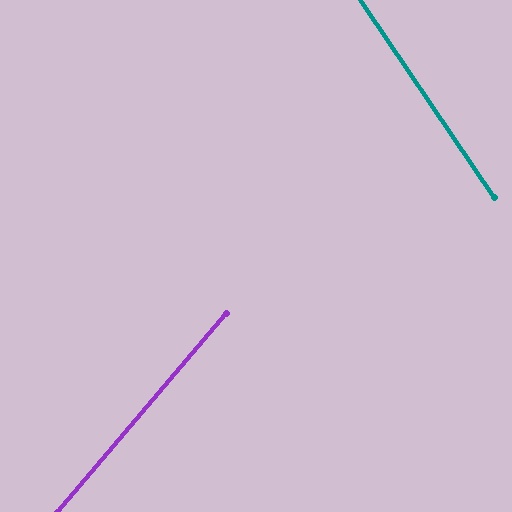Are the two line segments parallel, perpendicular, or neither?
Neither parallel nor perpendicular — they differ by about 74°.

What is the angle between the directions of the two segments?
Approximately 74 degrees.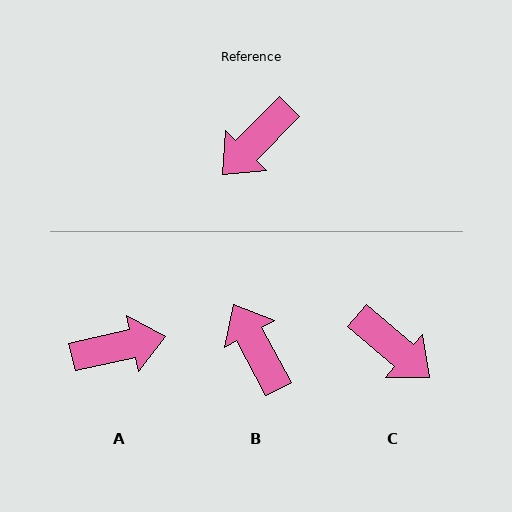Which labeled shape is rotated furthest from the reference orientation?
A, about 147 degrees away.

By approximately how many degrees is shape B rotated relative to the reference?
Approximately 107 degrees clockwise.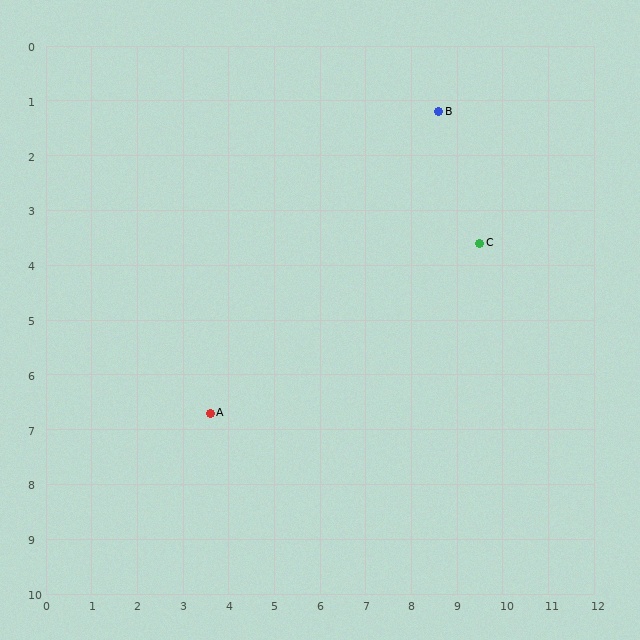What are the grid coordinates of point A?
Point A is at approximately (3.6, 6.7).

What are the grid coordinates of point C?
Point C is at approximately (9.5, 3.6).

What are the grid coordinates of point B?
Point B is at approximately (8.6, 1.2).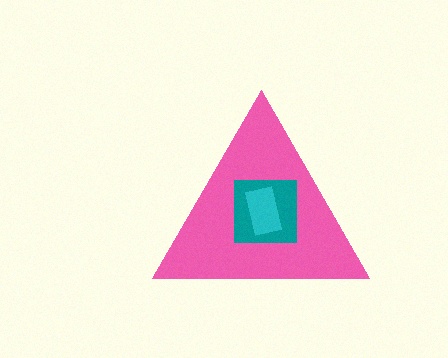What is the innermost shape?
The cyan rectangle.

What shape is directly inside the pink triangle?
The teal square.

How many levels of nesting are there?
3.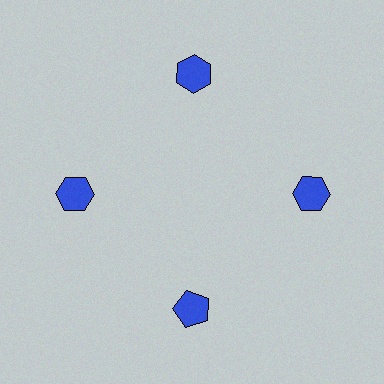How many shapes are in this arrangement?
There are 4 shapes arranged in a ring pattern.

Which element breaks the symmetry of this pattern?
The blue pentagon at roughly the 6 o'clock position breaks the symmetry. All other shapes are blue hexagons.